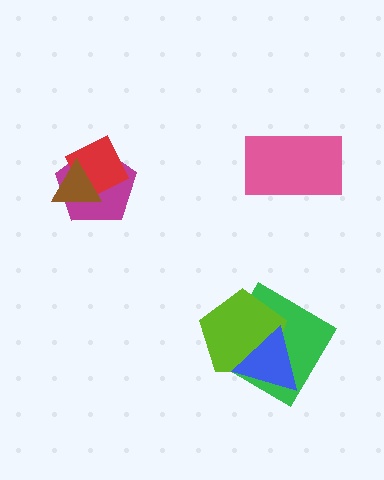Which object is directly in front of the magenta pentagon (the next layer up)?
The red diamond is directly in front of the magenta pentagon.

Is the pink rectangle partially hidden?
No, no other shape covers it.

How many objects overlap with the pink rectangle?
0 objects overlap with the pink rectangle.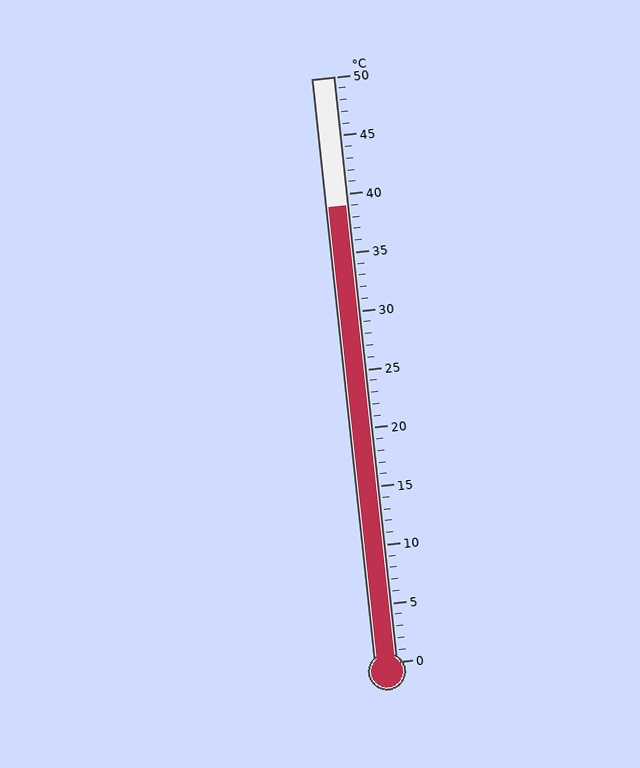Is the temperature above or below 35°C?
The temperature is above 35°C.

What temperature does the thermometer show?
The thermometer shows approximately 39°C.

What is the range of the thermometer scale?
The thermometer scale ranges from 0°C to 50°C.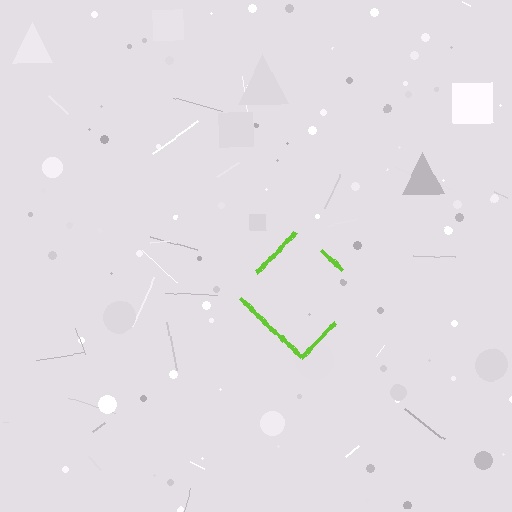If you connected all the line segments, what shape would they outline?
They would outline a diamond.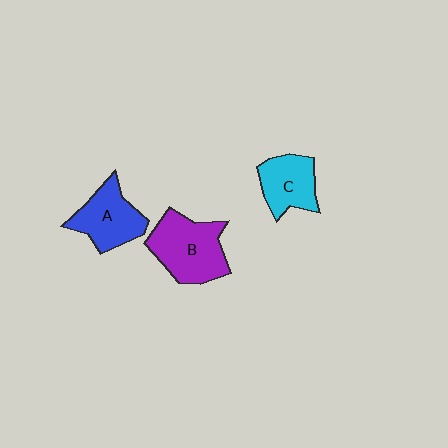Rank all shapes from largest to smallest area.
From largest to smallest: B (purple), A (blue), C (cyan).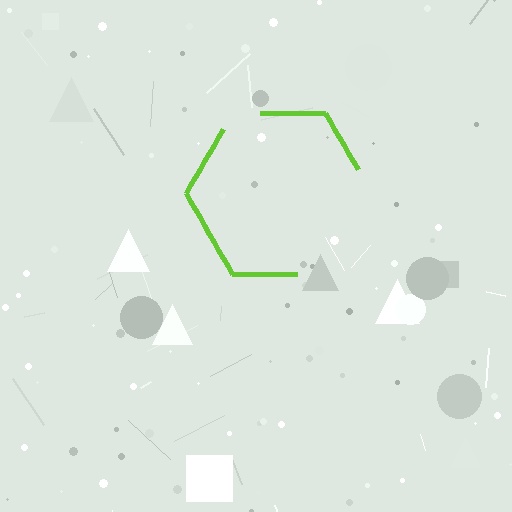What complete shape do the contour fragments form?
The contour fragments form a hexagon.